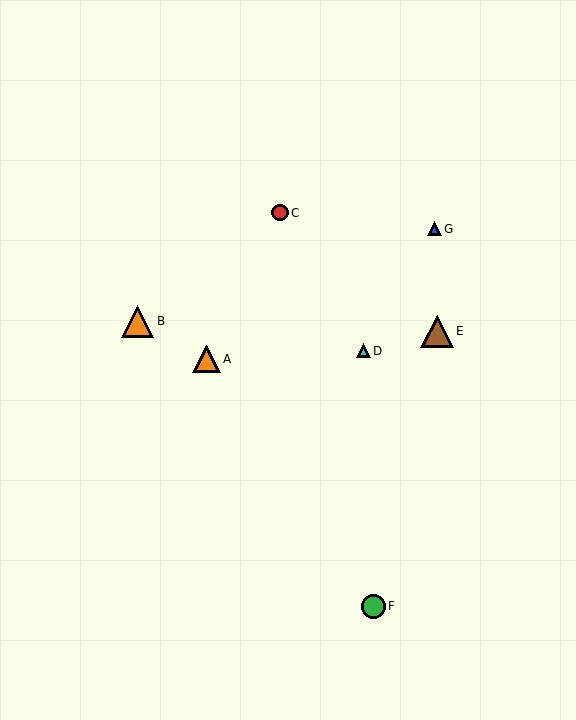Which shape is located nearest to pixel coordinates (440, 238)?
The blue triangle (labeled G) at (435, 229) is nearest to that location.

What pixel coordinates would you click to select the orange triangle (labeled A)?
Click at (206, 359) to select the orange triangle A.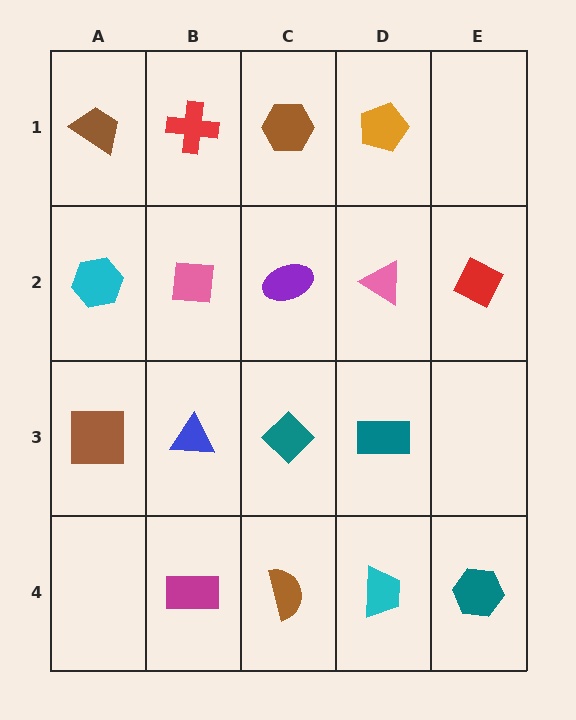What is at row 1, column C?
A brown hexagon.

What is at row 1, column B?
A red cross.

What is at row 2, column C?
A purple ellipse.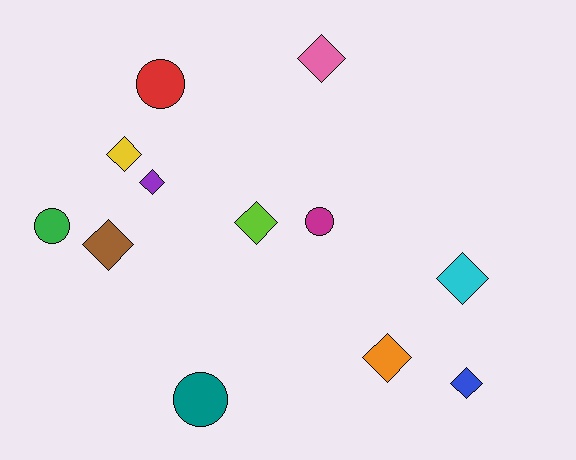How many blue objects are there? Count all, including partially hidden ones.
There is 1 blue object.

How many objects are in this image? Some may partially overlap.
There are 12 objects.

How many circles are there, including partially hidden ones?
There are 4 circles.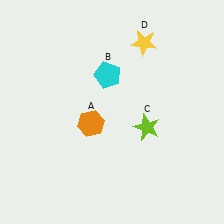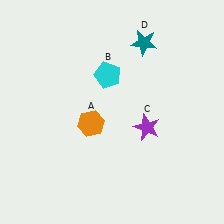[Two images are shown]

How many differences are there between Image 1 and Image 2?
There are 2 differences between the two images.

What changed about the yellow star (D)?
In Image 1, D is yellow. In Image 2, it changed to teal.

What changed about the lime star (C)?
In Image 1, C is lime. In Image 2, it changed to purple.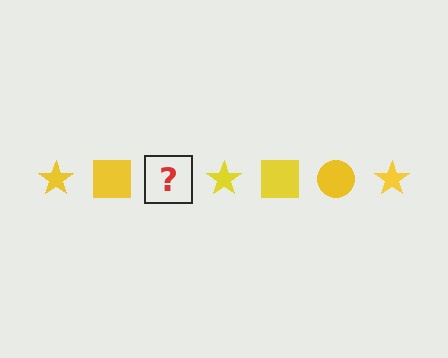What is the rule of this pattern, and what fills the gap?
The rule is that the pattern cycles through star, square, circle shapes in yellow. The gap should be filled with a yellow circle.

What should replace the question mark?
The question mark should be replaced with a yellow circle.